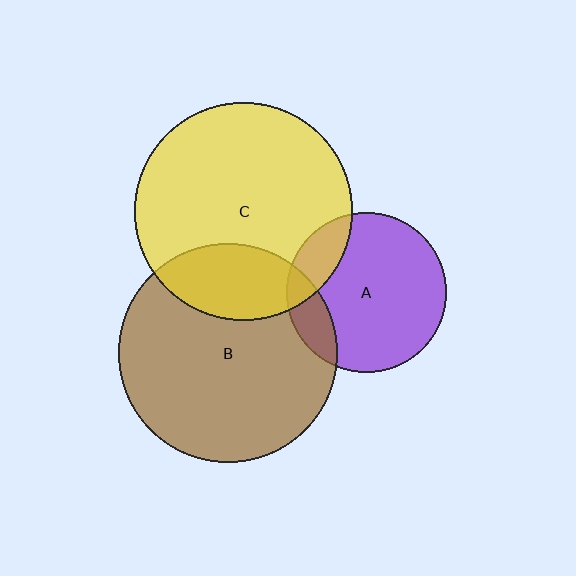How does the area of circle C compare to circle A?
Approximately 1.8 times.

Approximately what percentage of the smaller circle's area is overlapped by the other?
Approximately 15%.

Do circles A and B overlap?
Yes.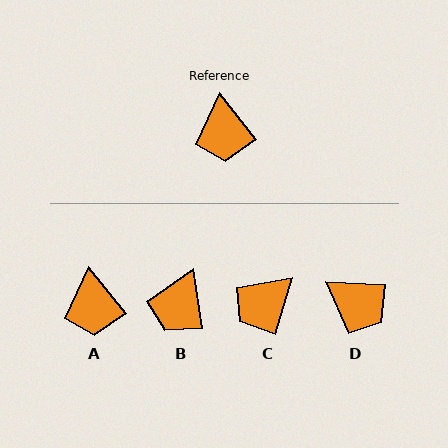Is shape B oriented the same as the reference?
No, it is off by about 30 degrees.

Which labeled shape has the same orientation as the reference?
A.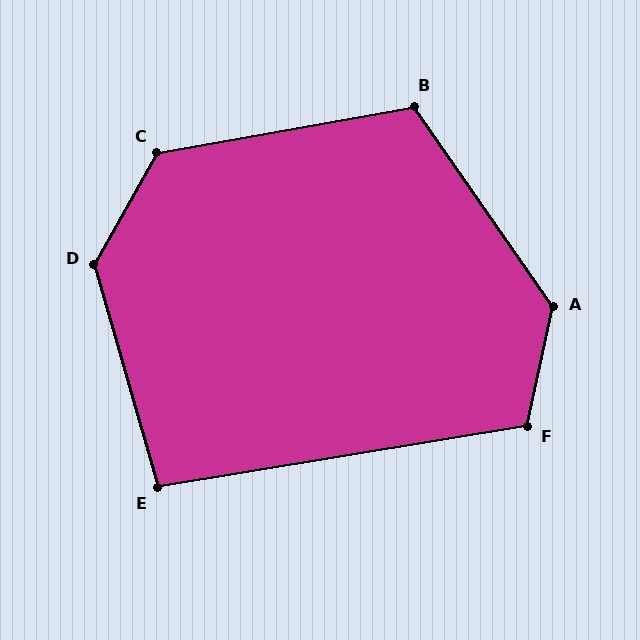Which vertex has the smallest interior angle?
E, at approximately 97 degrees.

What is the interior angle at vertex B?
Approximately 115 degrees (obtuse).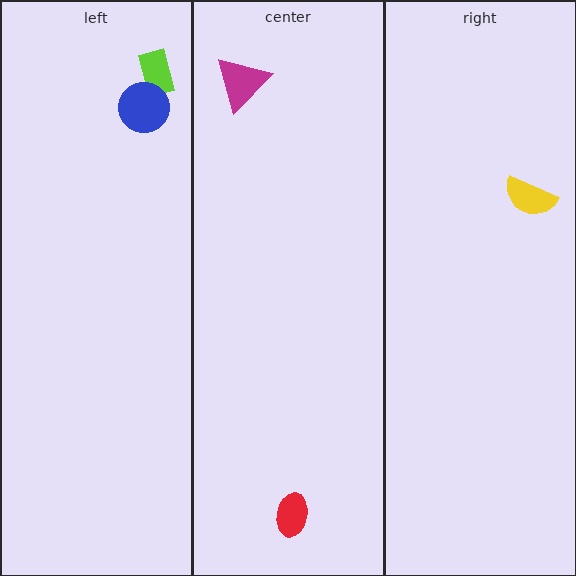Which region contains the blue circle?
The left region.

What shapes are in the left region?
The lime rectangle, the blue circle.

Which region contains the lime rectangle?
The left region.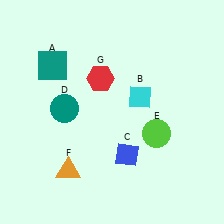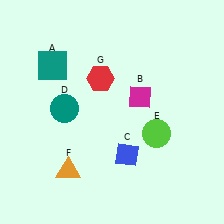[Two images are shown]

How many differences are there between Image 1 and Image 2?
There is 1 difference between the two images.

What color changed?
The diamond (B) changed from cyan in Image 1 to magenta in Image 2.